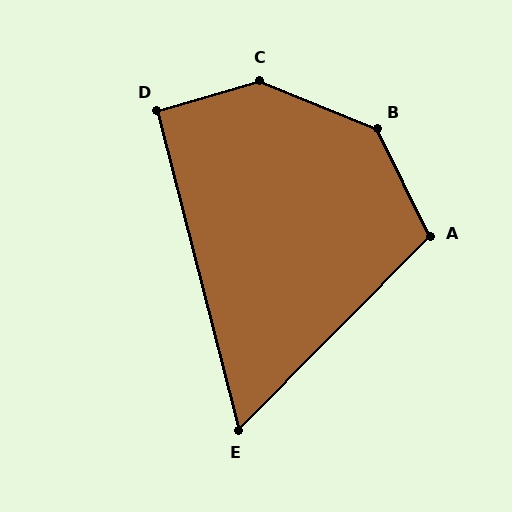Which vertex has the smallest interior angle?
E, at approximately 59 degrees.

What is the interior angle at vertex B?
Approximately 139 degrees (obtuse).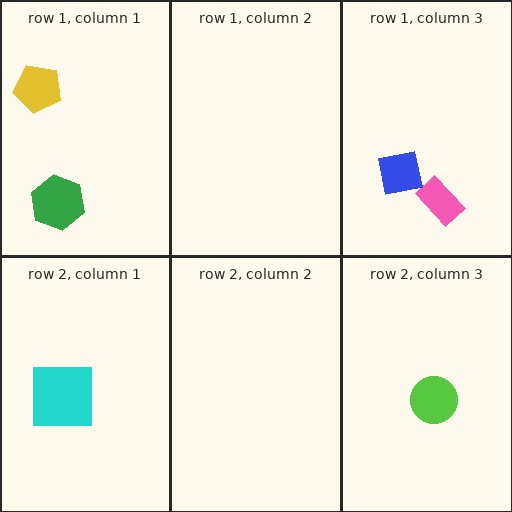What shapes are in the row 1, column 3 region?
The pink rectangle, the blue square.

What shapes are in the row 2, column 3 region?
The lime circle.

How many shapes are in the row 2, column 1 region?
1.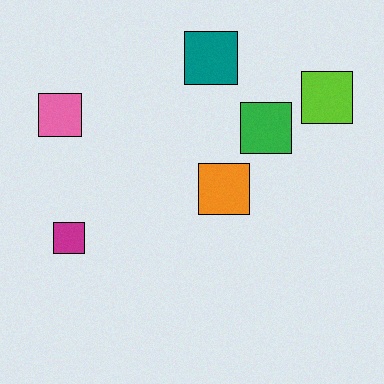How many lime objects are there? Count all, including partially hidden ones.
There is 1 lime object.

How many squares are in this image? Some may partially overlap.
There are 6 squares.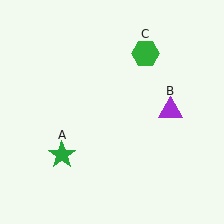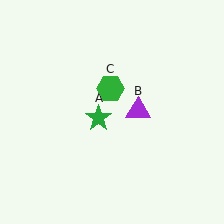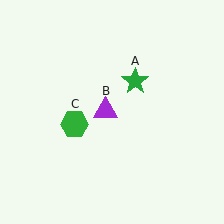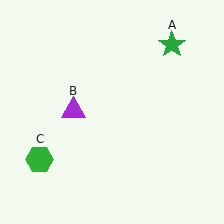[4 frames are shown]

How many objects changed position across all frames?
3 objects changed position: green star (object A), purple triangle (object B), green hexagon (object C).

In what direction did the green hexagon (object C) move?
The green hexagon (object C) moved down and to the left.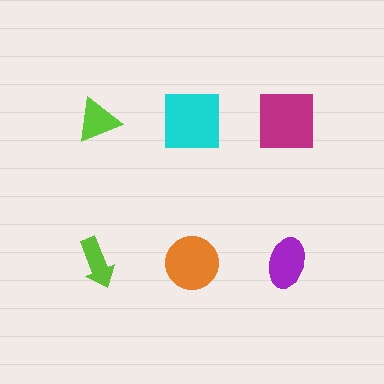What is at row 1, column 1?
A lime triangle.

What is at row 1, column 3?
A magenta square.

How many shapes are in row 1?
3 shapes.